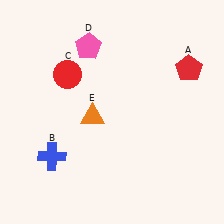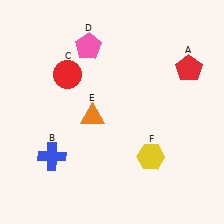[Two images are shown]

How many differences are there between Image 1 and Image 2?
There is 1 difference between the two images.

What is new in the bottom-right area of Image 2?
A yellow hexagon (F) was added in the bottom-right area of Image 2.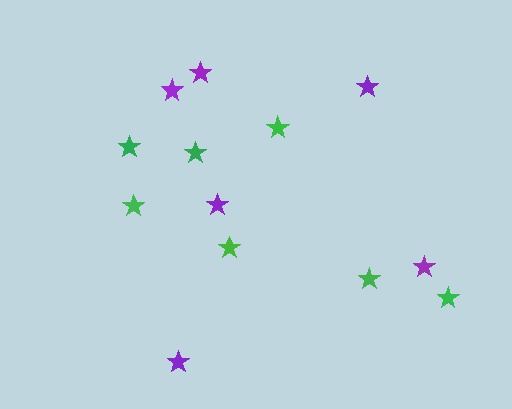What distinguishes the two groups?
There are 2 groups: one group of green stars (7) and one group of purple stars (6).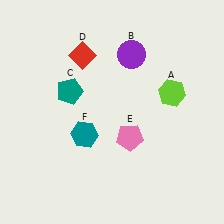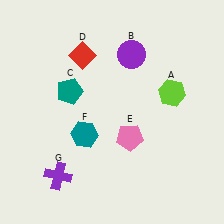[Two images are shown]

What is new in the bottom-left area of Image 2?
A purple cross (G) was added in the bottom-left area of Image 2.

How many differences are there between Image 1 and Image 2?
There is 1 difference between the two images.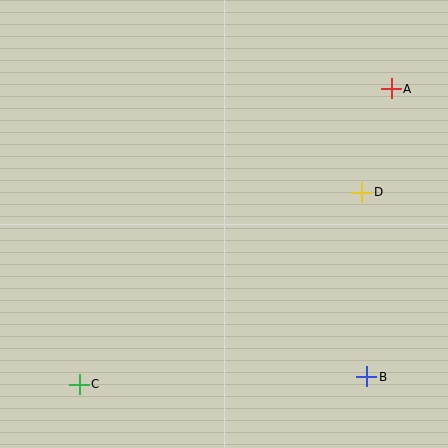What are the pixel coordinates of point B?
Point B is at (367, 377).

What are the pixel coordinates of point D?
Point D is at (362, 192).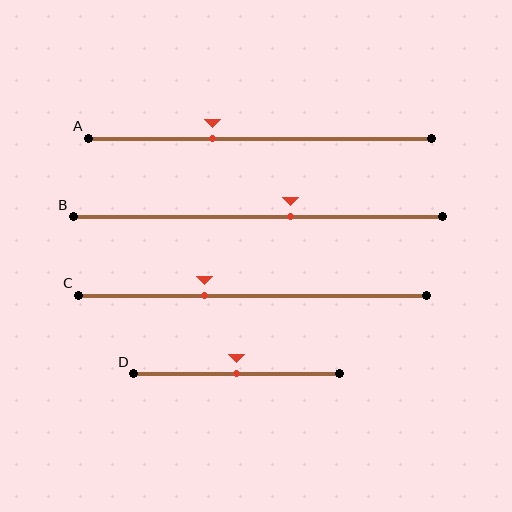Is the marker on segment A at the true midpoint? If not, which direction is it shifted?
No, the marker on segment A is shifted to the left by about 14% of the segment length.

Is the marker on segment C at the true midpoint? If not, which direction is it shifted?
No, the marker on segment C is shifted to the left by about 14% of the segment length.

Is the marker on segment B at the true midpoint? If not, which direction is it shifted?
No, the marker on segment B is shifted to the right by about 9% of the segment length.